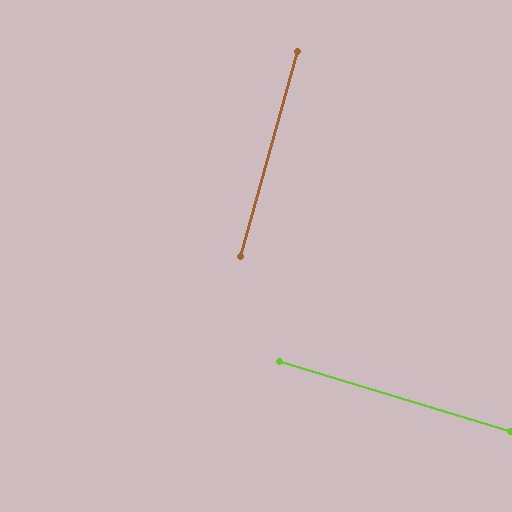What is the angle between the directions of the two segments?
Approximately 89 degrees.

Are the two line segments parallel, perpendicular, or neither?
Perpendicular — they meet at approximately 89°.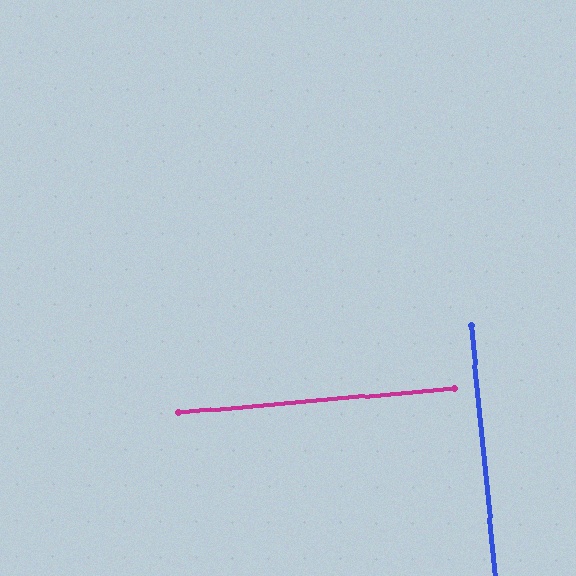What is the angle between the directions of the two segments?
Approximately 89 degrees.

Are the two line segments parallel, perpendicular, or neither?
Perpendicular — they meet at approximately 89°.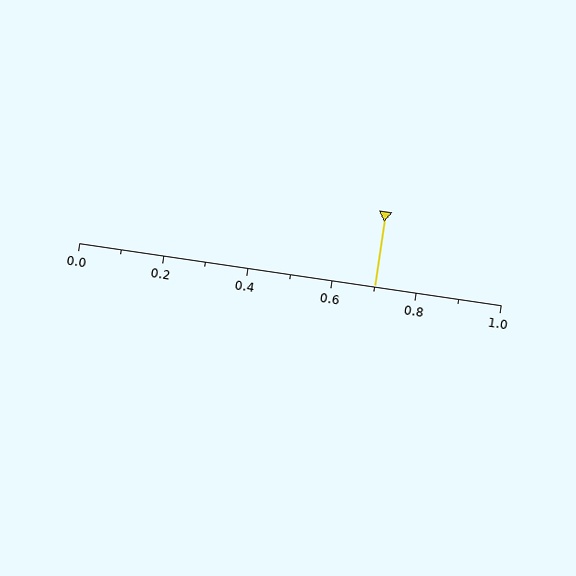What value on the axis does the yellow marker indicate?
The marker indicates approximately 0.7.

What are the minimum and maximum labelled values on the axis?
The axis runs from 0.0 to 1.0.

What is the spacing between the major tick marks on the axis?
The major ticks are spaced 0.2 apart.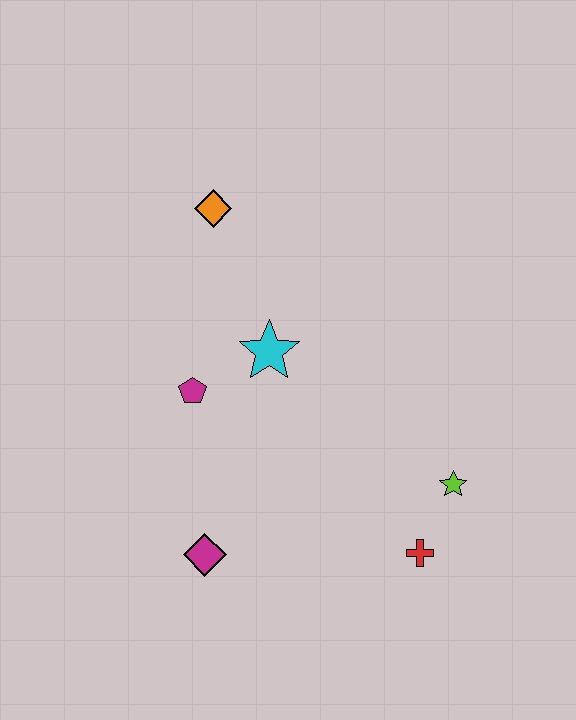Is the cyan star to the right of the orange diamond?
Yes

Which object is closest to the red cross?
The lime star is closest to the red cross.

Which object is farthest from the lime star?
The orange diamond is farthest from the lime star.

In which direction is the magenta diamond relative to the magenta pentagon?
The magenta diamond is below the magenta pentagon.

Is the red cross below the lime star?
Yes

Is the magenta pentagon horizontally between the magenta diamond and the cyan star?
No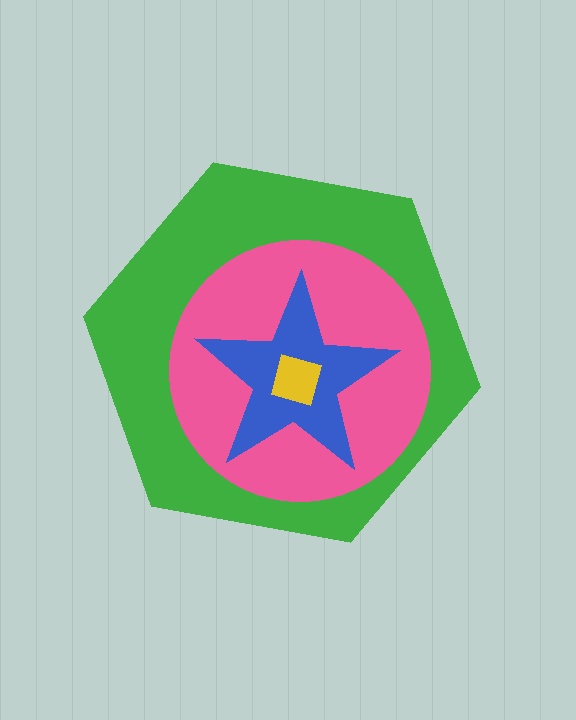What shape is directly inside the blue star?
The yellow square.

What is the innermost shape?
The yellow square.